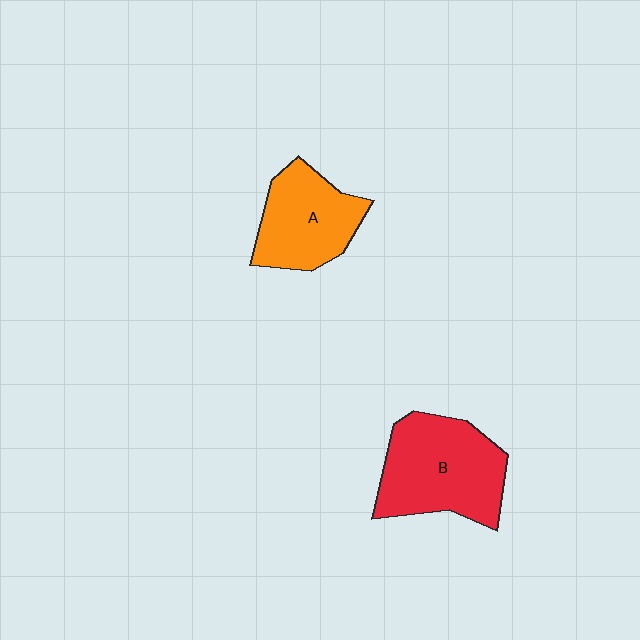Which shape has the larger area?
Shape B (red).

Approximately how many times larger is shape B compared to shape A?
Approximately 1.3 times.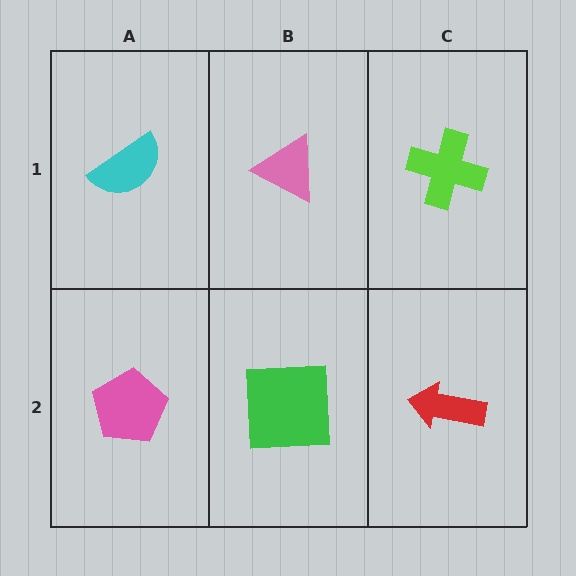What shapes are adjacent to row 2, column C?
A lime cross (row 1, column C), a green square (row 2, column B).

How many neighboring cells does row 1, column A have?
2.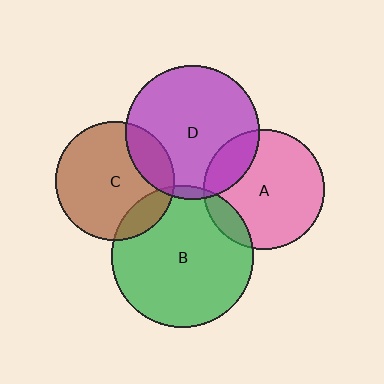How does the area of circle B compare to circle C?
Approximately 1.4 times.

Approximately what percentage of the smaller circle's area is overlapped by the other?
Approximately 15%.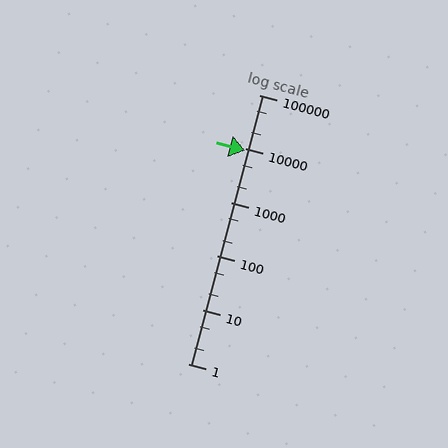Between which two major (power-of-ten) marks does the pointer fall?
The pointer is between 1000 and 10000.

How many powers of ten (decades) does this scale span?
The scale spans 5 decades, from 1 to 100000.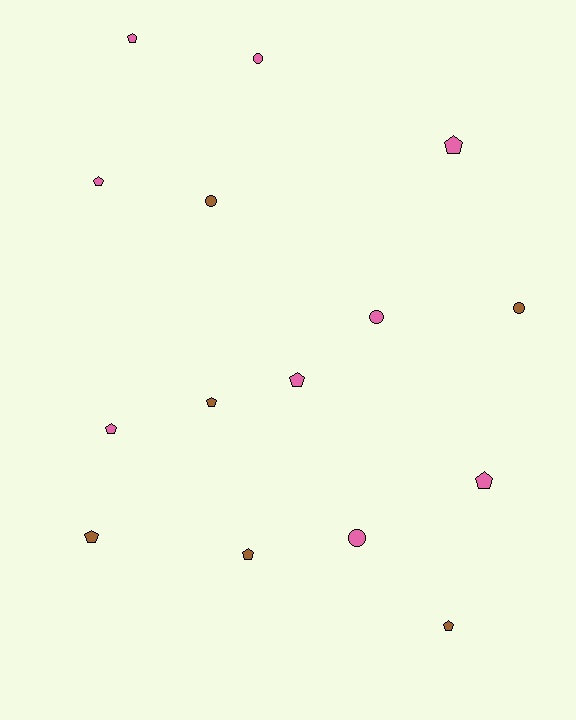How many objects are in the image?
There are 15 objects.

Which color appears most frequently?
Pink, with 9 objects.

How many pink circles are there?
There are 3 pink circles.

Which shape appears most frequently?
Pentagon, with 10 objects.